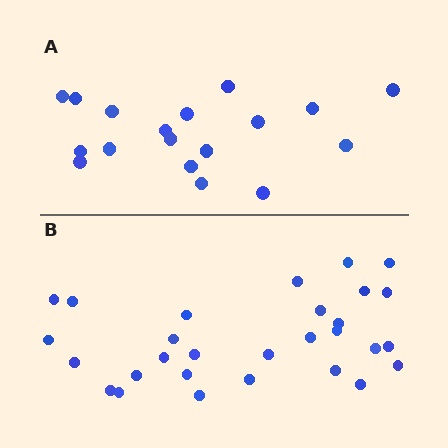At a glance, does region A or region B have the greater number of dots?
Region B (the bottom region) has more dots.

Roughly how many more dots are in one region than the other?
Region B has roughly 12 or so more dots than region A.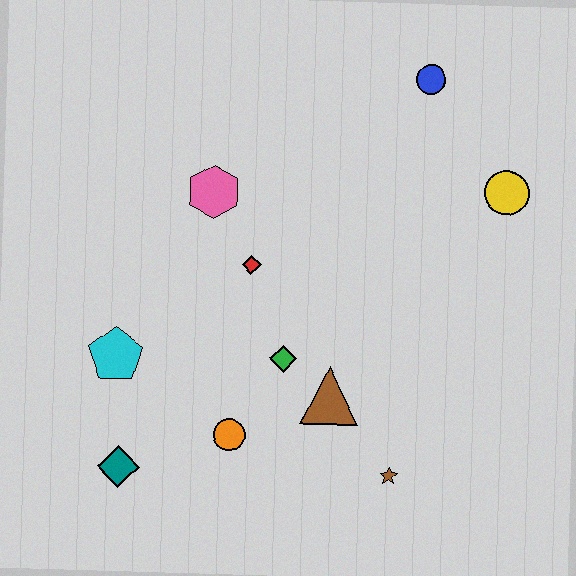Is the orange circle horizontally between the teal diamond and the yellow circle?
Yes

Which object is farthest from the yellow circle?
The teal diamond is farthest from the yellow circle.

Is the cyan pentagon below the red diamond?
Yes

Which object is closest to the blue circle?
The yellow circle is closest to the blue circle.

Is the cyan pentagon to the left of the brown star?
Yes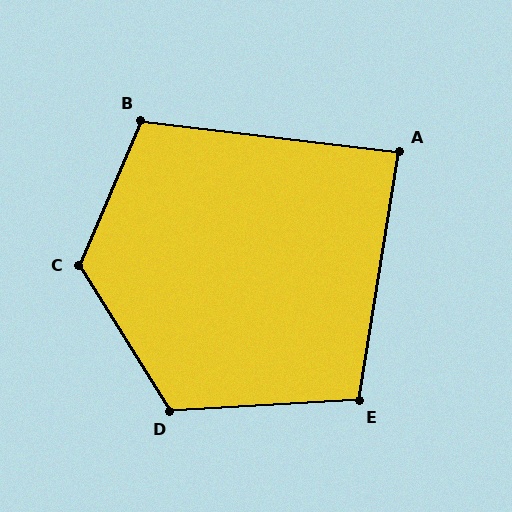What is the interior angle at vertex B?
Approximately 107 degrees (obtuse).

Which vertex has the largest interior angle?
C, at approximately 125 degrees.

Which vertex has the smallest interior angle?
A, at approximately 88 degrees.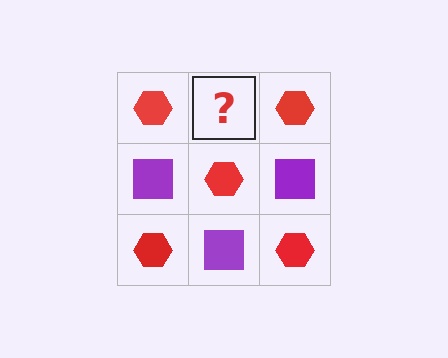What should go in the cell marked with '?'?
The missing cell should contain a purple square.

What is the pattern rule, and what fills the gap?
The rule is that it alternates red hexagon and purple square in a checkerboard pattern. The gap should be filled with a purple square.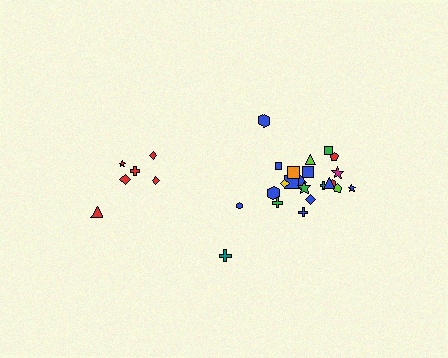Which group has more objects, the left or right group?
The right group.